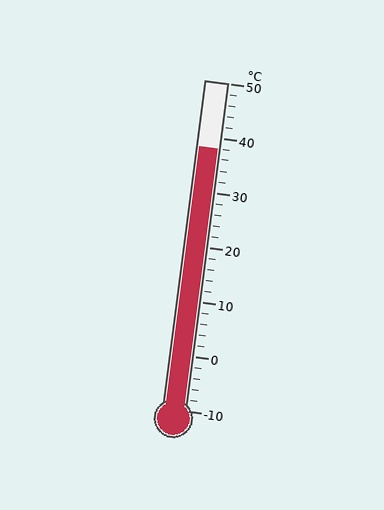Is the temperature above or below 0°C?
The temperature is above 0°C.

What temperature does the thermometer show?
The thermometer shows approximately 38°C.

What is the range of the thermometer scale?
The thermometer scale ranges from -10°C to 50°C.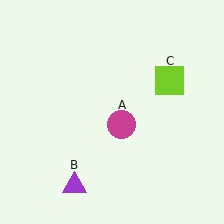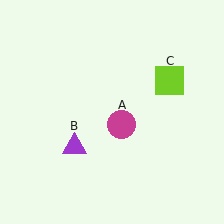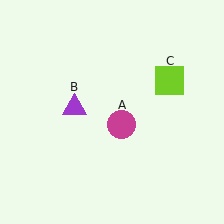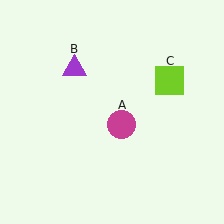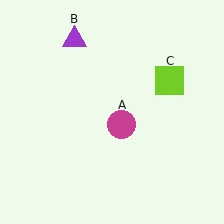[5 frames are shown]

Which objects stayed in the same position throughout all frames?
Magenta circle (object A) and lime square (object C) remained stationary.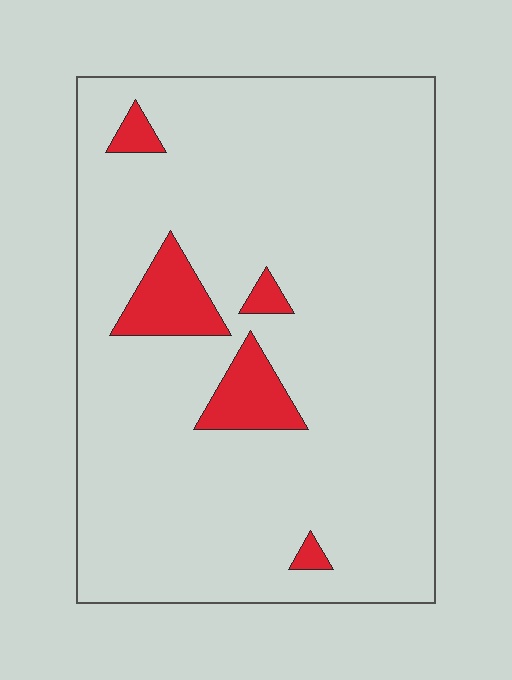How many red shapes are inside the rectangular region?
5.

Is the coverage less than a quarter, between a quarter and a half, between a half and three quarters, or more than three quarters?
Less than a quarter.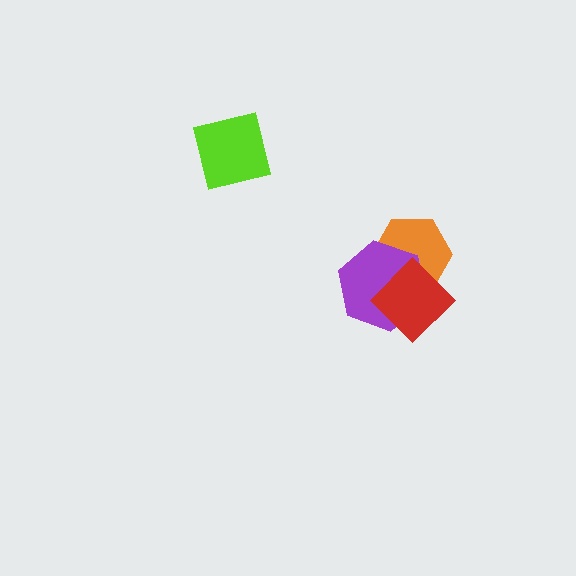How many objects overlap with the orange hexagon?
2 objects overlap with the orange hexagon.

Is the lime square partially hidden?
No, no other shape covers it.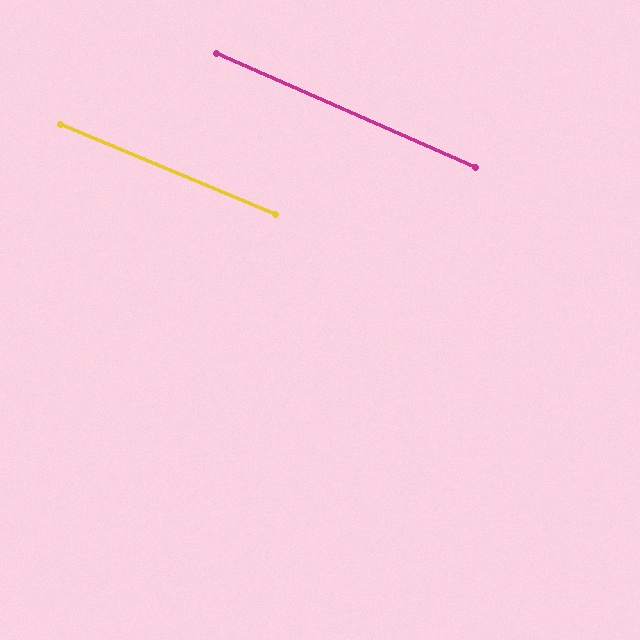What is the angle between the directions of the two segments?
Approximately 1 degree.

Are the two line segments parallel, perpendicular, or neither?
Parallel — their directions differ by only 0.8°.